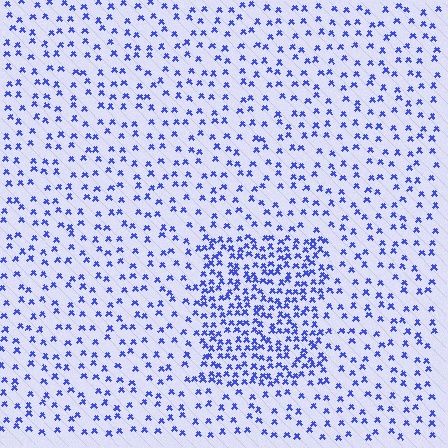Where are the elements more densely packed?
The elements are more densely packed inside the rectangle boundary.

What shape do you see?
I see a rectangle.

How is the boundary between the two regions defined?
The boundary is defined by a change in element density (approximately 2.4x ratio). All elements are the same color, size, and shape.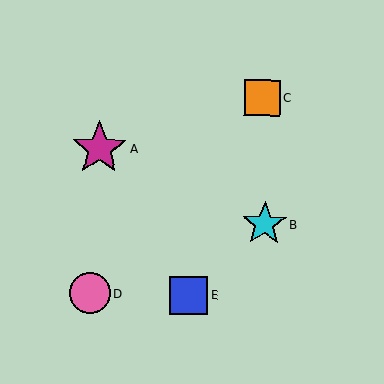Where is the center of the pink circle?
The center of the pink circle is at (90, 293).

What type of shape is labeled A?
Shape A is a magenta star.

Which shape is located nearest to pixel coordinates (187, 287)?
The blue square (labeled E) at (189, 295) is nearest to that location.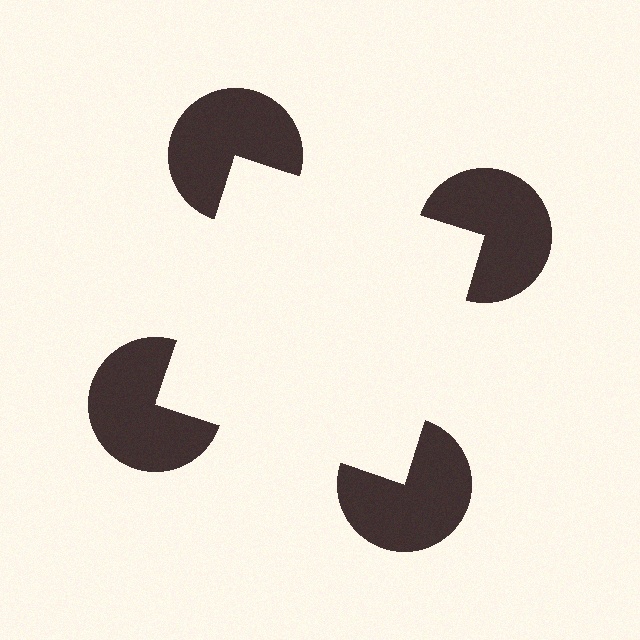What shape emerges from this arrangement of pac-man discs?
An illusory square — its edges are inferred from the aligned wedge cuts in the pac-man discs, not physically drawn.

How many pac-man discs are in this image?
There are 4 — one at each vertex of the illusory square.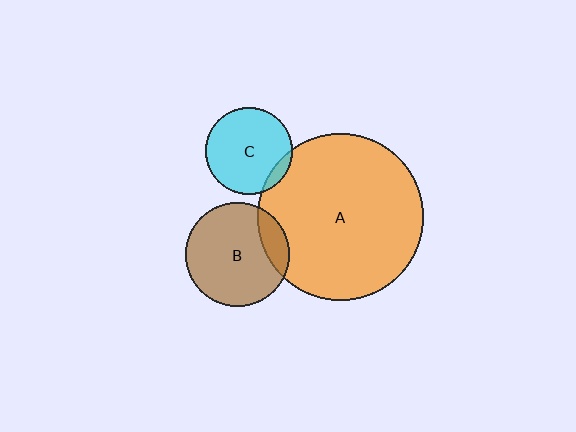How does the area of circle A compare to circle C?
Approximately 3.7 times.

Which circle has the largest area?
Circle A (orange).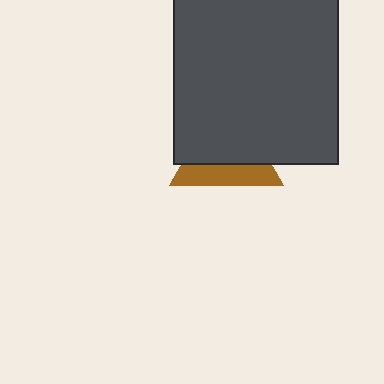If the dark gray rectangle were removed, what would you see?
You would see the complete brown triangle.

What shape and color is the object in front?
The object in front is a dark gray rectangle.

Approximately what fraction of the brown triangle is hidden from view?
Roughly 64% of the brown triangle is hidden behind the dark gray rectangle.